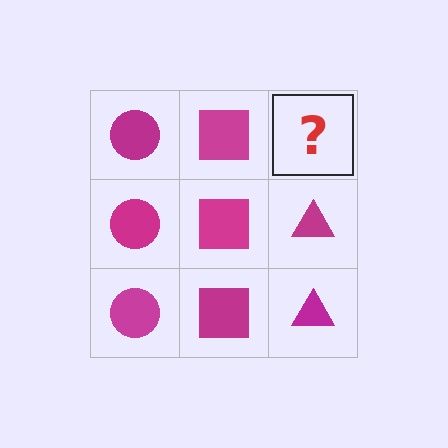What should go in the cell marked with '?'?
The missing cell should contain a magenta triangle.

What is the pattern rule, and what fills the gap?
The rule is that each column has a consistent shape. The gap should be filled with a magenta triangle.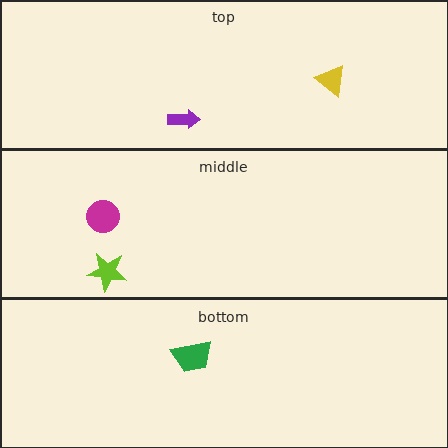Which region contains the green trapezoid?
The bottom region.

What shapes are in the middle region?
The lime star, the magenta circle.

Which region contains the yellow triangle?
The top region.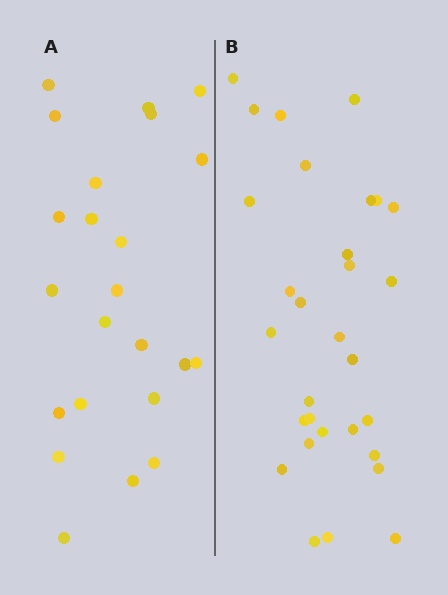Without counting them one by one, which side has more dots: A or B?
Region B (the right region) has more dots.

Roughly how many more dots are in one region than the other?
Region B has roughly 8 or so more dots than region A.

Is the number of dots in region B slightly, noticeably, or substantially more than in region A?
Region B has noticeably more, but not dramatically so. The ratio is roughly 1.3 to 1.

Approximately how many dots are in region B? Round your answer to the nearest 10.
About 30 dots.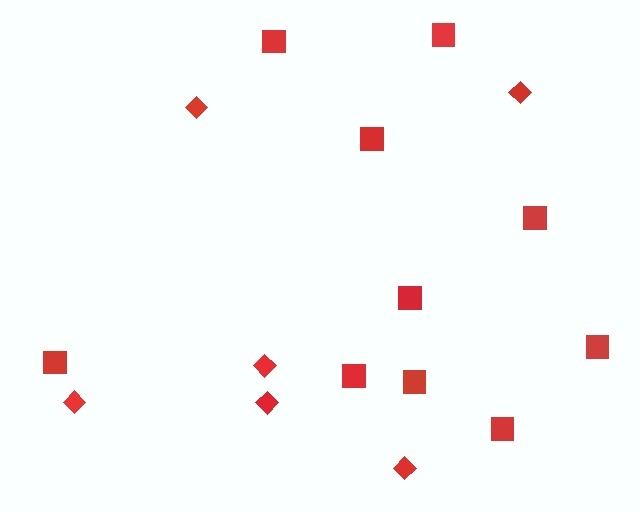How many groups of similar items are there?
There are 2 groups: one group of diamonds (6) and one group of squares (10).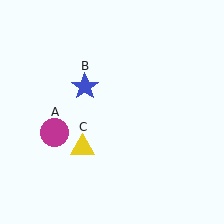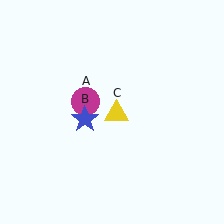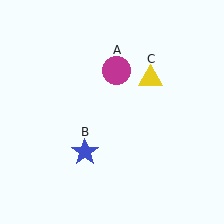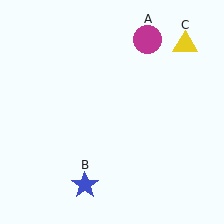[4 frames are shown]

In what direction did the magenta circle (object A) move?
The magenta circle (object A) moved up and to the right.